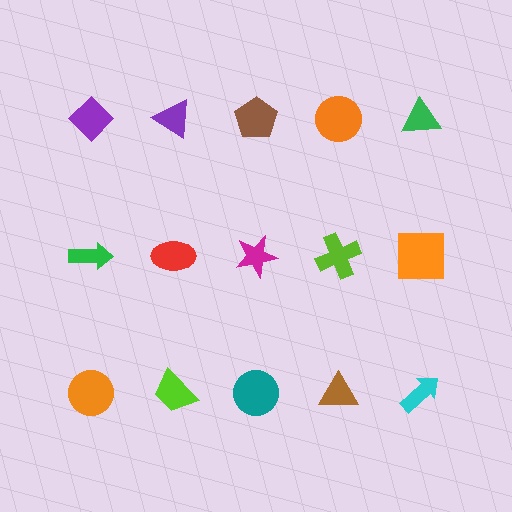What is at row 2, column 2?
A red ellipse.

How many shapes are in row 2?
5 shapes.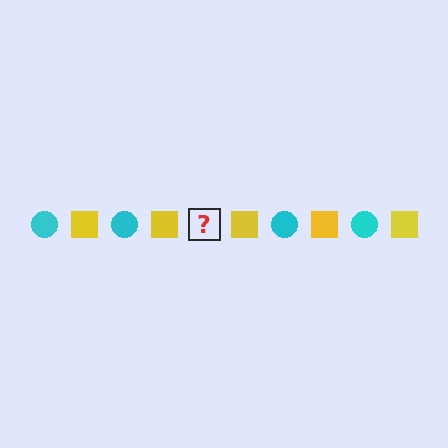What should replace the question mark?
The question mark should be replaced with a cyan circle.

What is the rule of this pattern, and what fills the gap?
The rule is that the pattern alternates between cyan circle and yellow square. The gap should be filled with a cyan circle.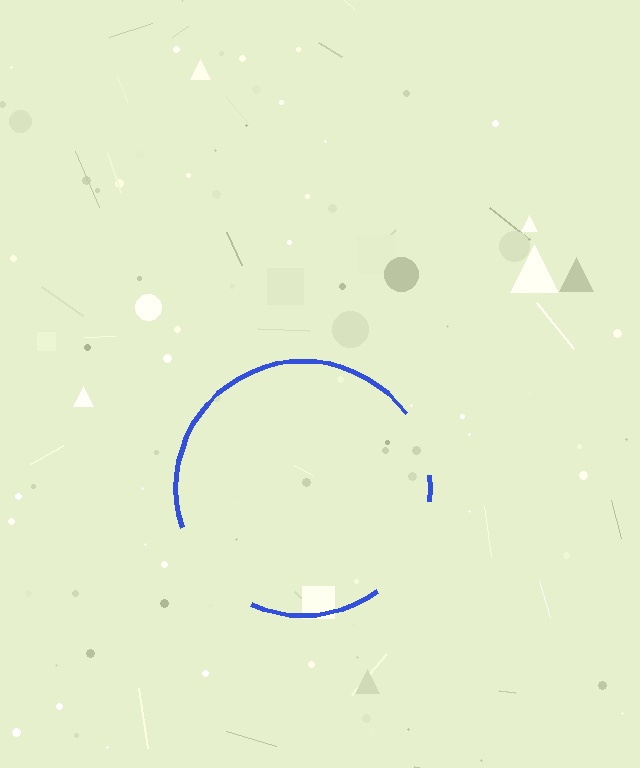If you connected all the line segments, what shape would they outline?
They would outline a circle.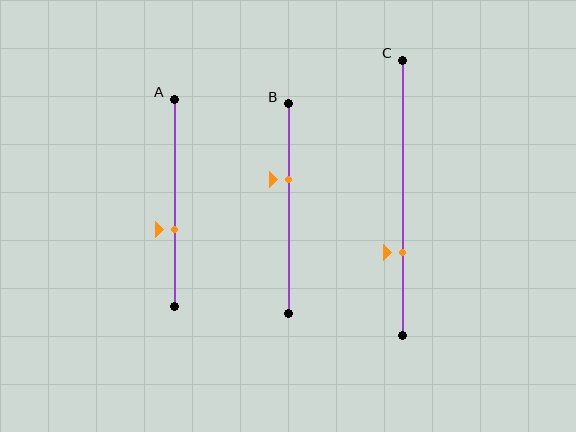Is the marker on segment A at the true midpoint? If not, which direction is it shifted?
No, the marker on segment A is shifted downward by about 13% of the segment length.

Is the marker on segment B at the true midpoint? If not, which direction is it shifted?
No, the marker on segment B is shifted upward by about 14% of the segment length.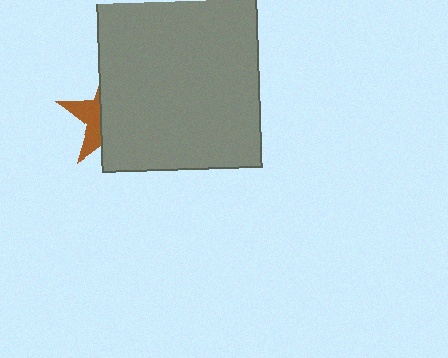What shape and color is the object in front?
The object in front is a gray rectangle.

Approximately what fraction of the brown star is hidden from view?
Roughly 67% of the brown star is hidden behind the gray rectangle.